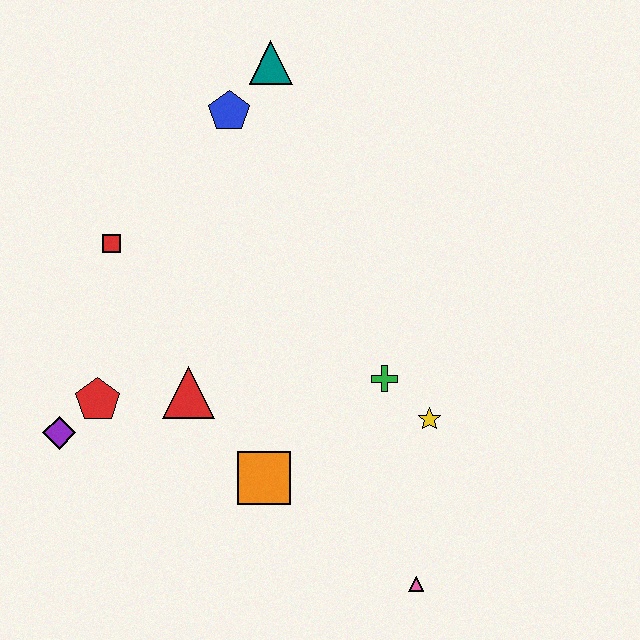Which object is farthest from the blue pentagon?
The pink triangle is farthest from the blue pentagon.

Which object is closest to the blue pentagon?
The teal triangle is closest to the blue pentagon.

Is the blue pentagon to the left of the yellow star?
Yes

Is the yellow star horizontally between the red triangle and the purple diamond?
No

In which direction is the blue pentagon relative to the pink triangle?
The blue pentagon is above the pink triangle.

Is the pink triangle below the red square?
Yes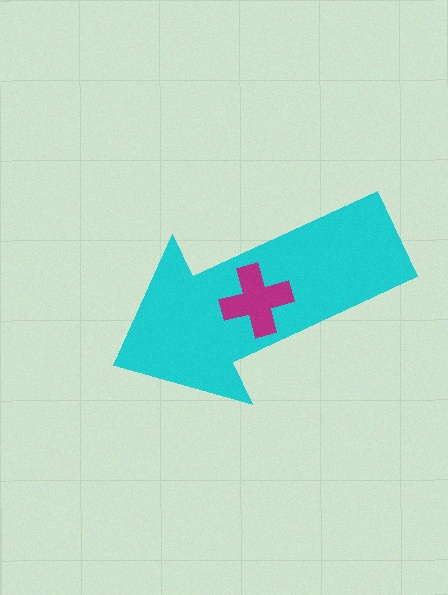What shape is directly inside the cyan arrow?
The magenta cross.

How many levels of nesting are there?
2.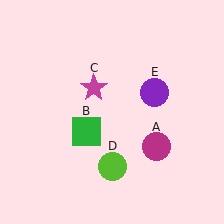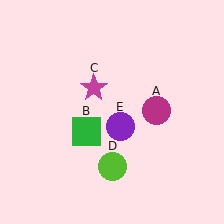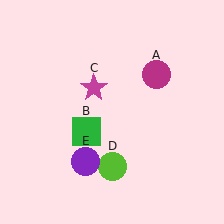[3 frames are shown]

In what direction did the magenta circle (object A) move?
The magenta circle (object A) moved up.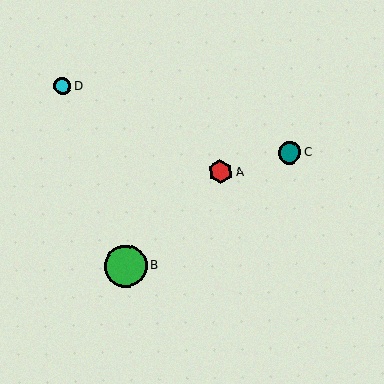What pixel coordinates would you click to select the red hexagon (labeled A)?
Click at (220, 172) to select the red hexagon A.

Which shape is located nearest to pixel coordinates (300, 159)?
The teal circle (labeled C) at (290, 152) is nearest to that location.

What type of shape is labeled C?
Shape C is a teal circle.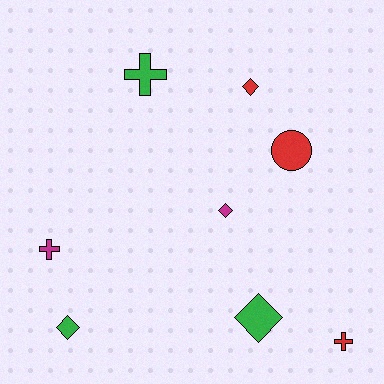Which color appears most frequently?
Green, with 3 objects.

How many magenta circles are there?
There are no magenta circles.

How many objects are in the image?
There are 8 objects.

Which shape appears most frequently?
Diamond, with 4 objects.